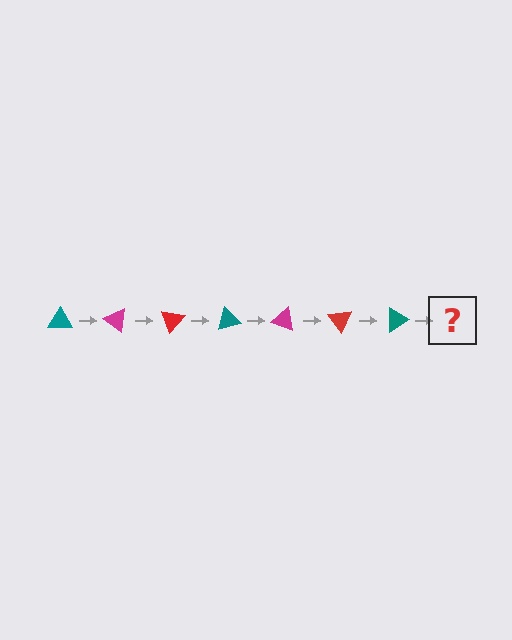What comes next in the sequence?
The next element should be a magenta triangle, rotated 245 degrees from the start.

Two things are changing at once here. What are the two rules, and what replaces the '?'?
The two rules are that it rotates 35 degrees each step and the color cycles through teal, magenta, and red. The '?' should be a magenta triangle, rotated 245 degrees from the start.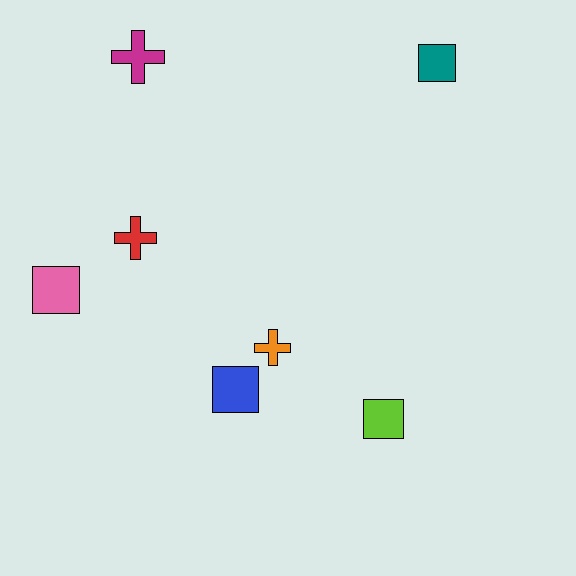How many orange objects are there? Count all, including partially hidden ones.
There is 1 orange object.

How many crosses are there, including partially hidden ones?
There are 3 crosses.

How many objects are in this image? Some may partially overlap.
There are 7 objects.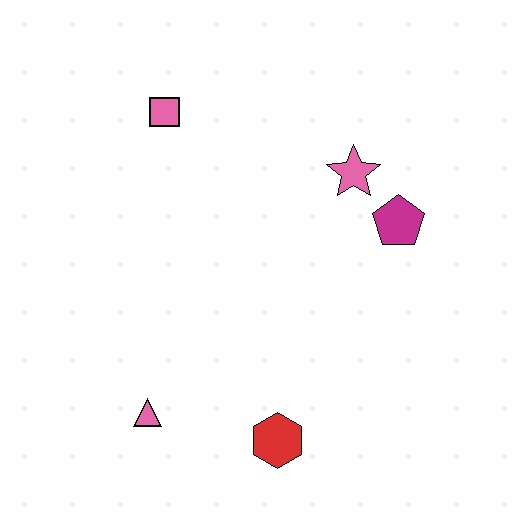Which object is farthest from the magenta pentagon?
The pink triangle is farthest from the magenta pentagon.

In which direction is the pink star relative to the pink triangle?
The pink star is above the pink triangle.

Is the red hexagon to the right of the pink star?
No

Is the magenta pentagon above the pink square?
No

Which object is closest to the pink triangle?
The red hexagon is closest to the pink triangle.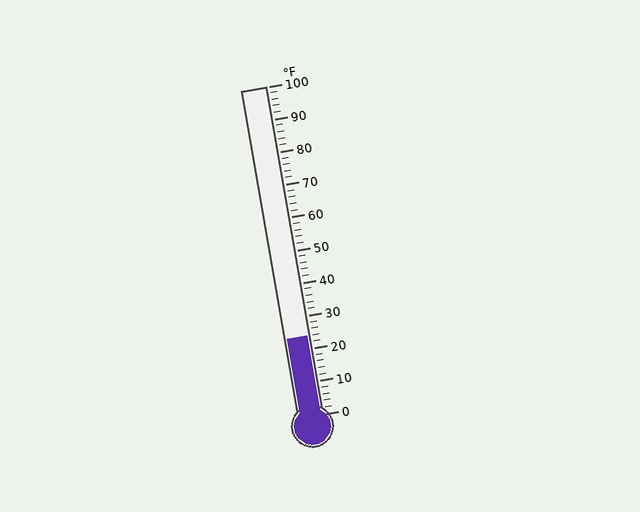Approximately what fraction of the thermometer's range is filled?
The thermometer is filled to approximately 25% of its range.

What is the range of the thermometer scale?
The thermometer scale ranges from 0°F to 100°F.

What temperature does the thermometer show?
The thermometer shows approximately 24°F.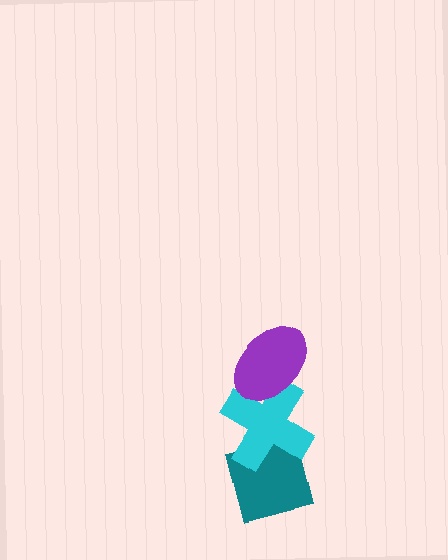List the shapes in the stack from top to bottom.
From top to bottom: the purple ellipse, the cyan cross, the teal square.